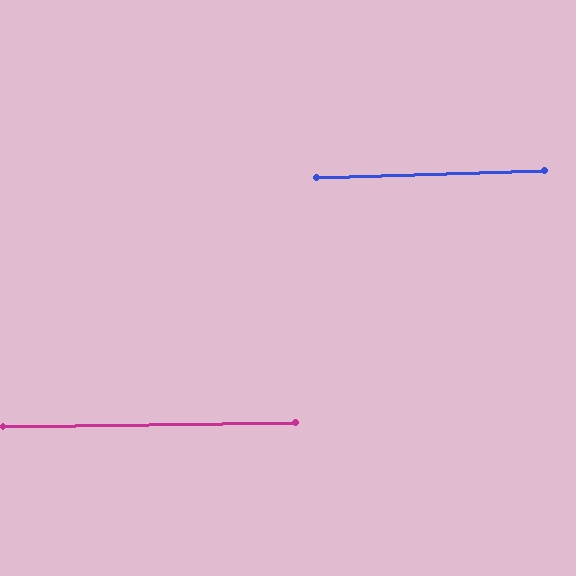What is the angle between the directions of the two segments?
Approximately 1 degree.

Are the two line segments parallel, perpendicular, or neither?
Parallel — their directions differ by only 0.9°.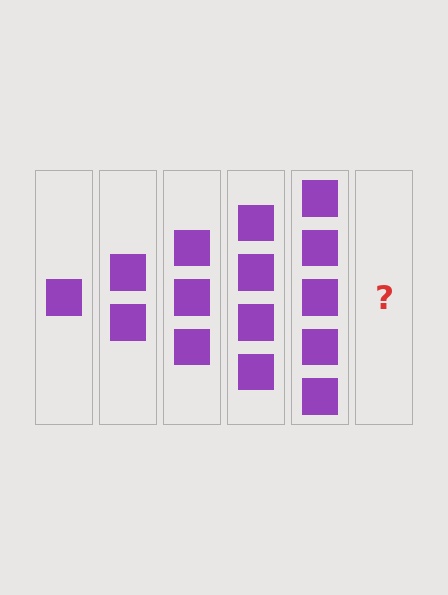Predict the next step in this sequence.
The next step is 6 squares.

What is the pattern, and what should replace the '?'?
The pattern is that each step adds one more square. The '?' should be 6 squares.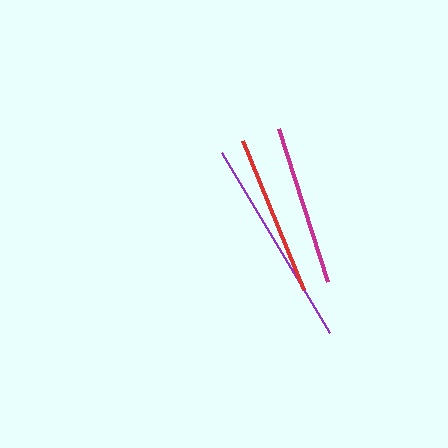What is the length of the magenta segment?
The magenta segment is approximately 161 pixels long.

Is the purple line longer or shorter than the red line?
The purple line is longer than the red line.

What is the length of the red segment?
The red segment is approximately 161 pixels long.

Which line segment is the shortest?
The magenta line is the shortest at approximately 161 pixels.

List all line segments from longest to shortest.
From longest to shortest: purple, red, magenta.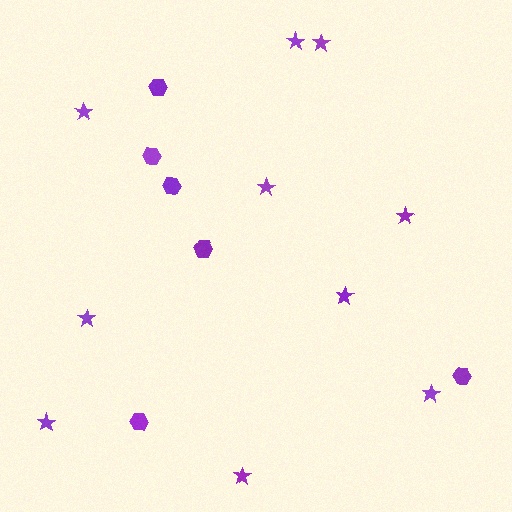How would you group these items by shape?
There are 2 groups: one group of hexagons (6) and one group of stars (10).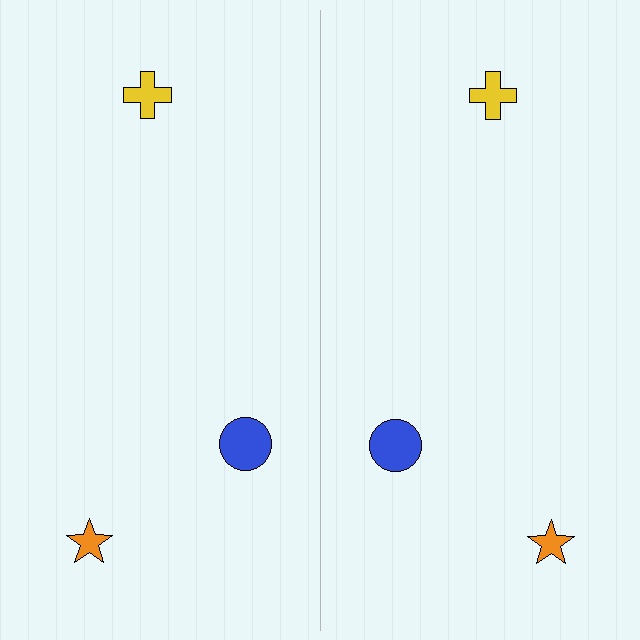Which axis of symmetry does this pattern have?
The pattern has a vertical axis of symmetry running through the center of the image.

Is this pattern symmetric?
Yes, this pattern has bilateral (reflection) symmetry.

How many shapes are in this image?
There are 6 shapes in this image.